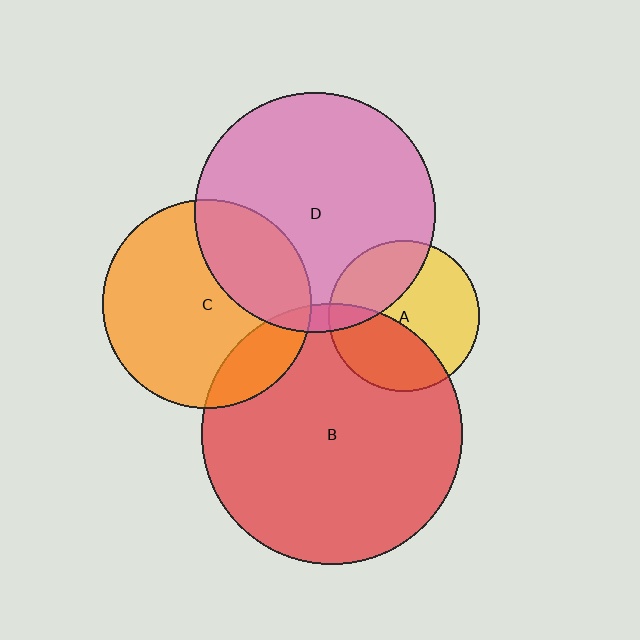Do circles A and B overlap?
Yes.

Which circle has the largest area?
Circle B (red).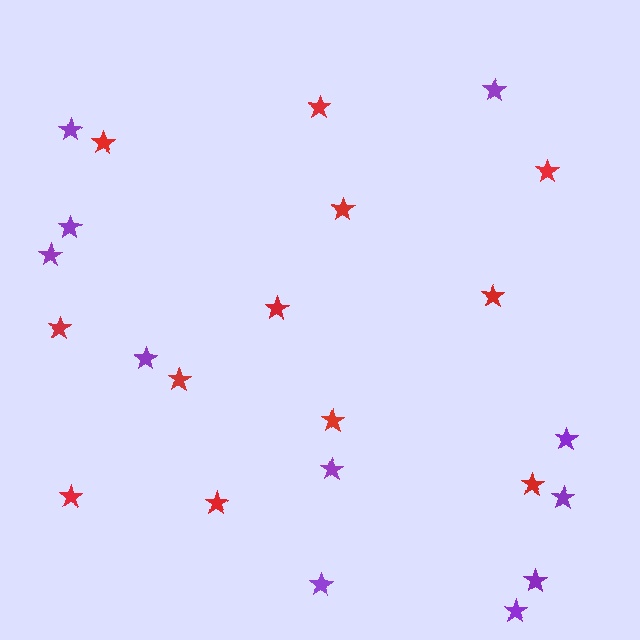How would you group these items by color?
There are 2 groups: one group of red stars (12) and one group of purple stars (11).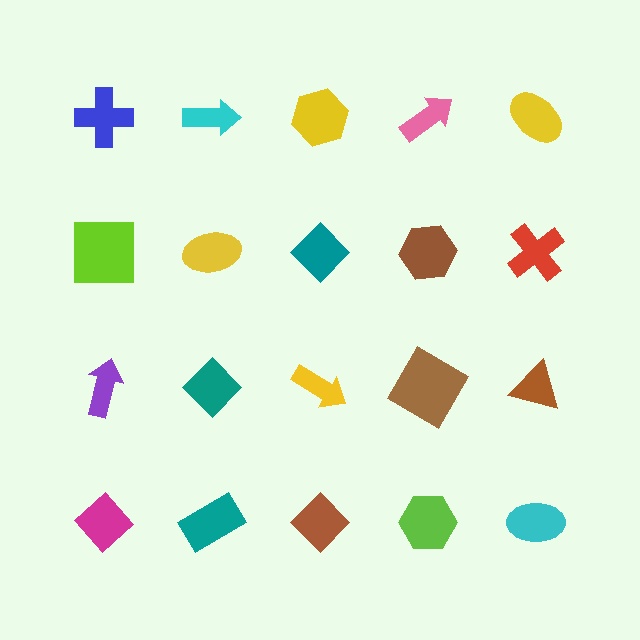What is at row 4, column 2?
A teal rectangle.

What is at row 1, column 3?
A yellow hexagon.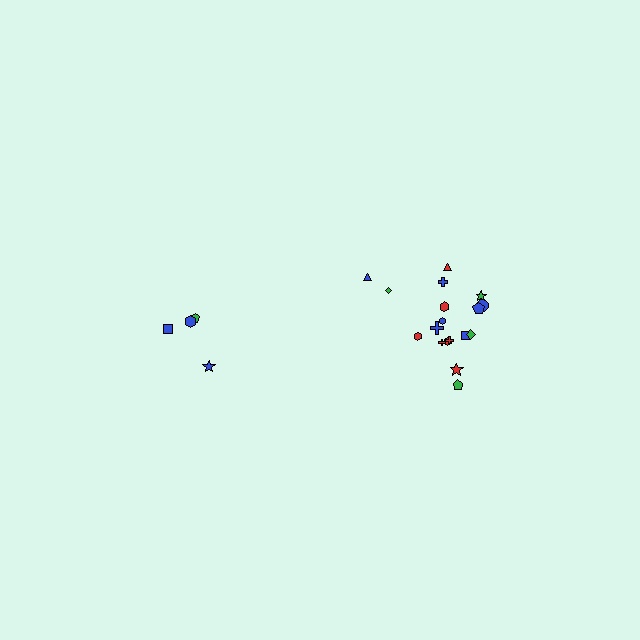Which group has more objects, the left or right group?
The right group.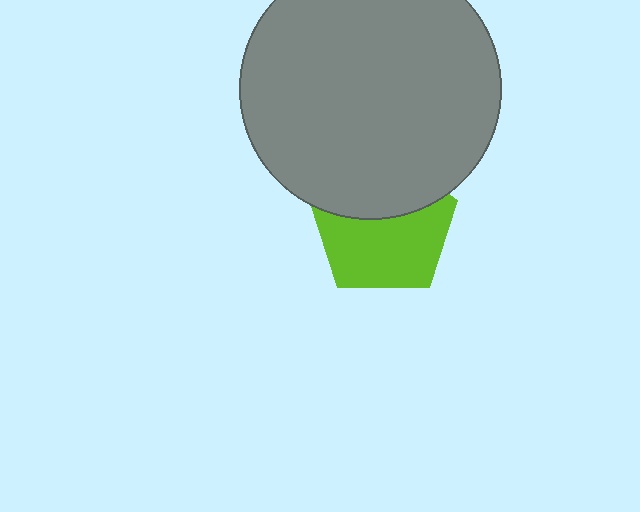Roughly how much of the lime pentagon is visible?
About half of it is visible (roughly 60%).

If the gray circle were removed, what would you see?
You would see the complete lime pentagon.